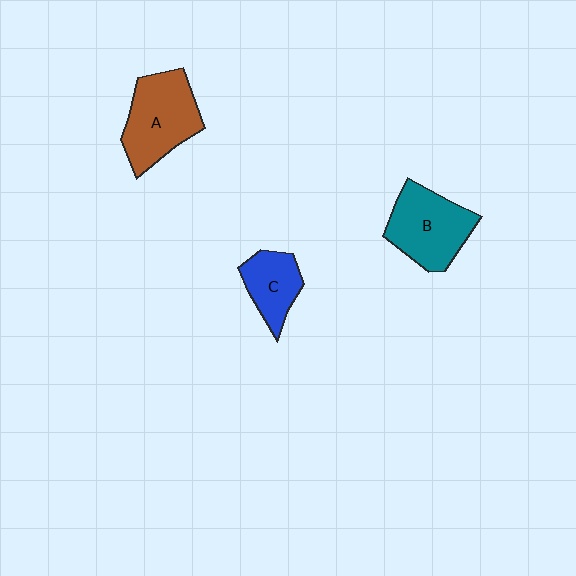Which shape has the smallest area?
Shape C (blue).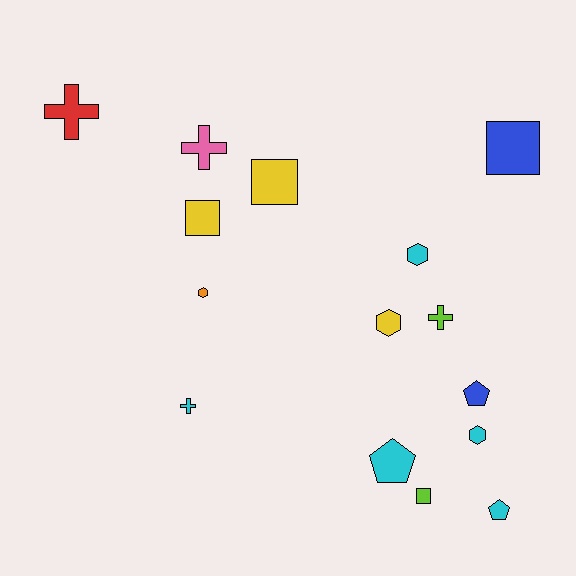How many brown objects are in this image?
There are no brown objects.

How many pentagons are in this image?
There are 3 pentagons.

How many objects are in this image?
There are 15 objects.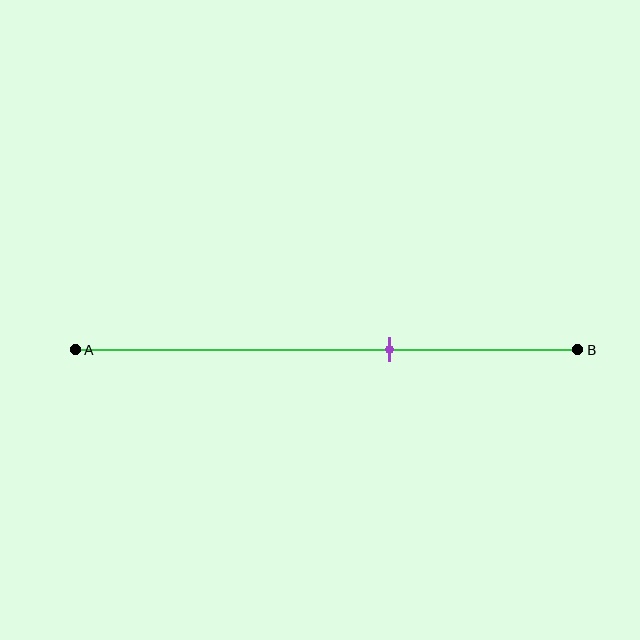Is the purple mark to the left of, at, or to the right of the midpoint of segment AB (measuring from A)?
The purple mark is to the right of the midpoint of segment AB.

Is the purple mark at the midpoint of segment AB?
No, the mark is at about 65% from A, not at the 50% midpoint.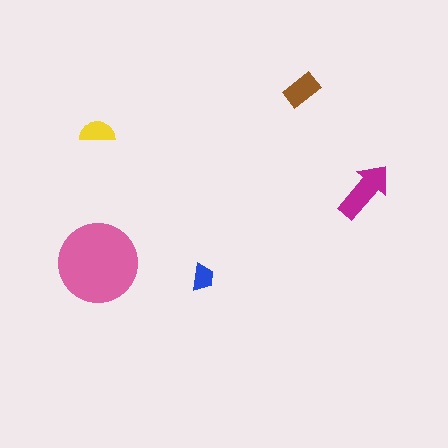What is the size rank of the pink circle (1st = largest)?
1st.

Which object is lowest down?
The blue trapezoid is bottommost.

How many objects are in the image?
There are 5 objects in the image.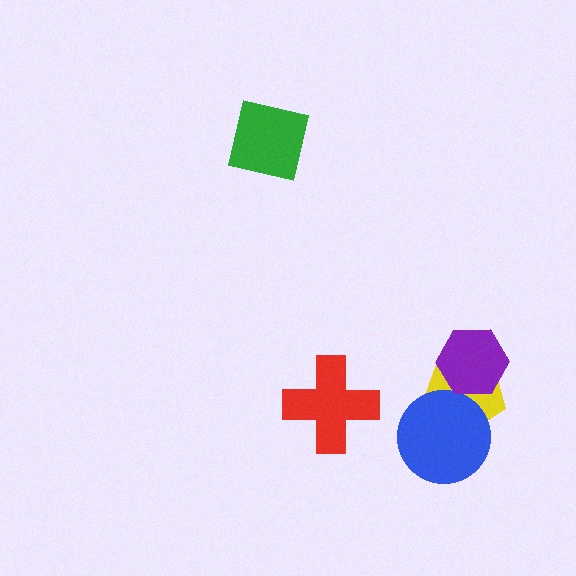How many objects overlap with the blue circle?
1 object overlaps with the blue circle.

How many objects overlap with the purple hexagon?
1 object overlaps with the purple hexagon.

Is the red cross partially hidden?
No, no other shape covers it.